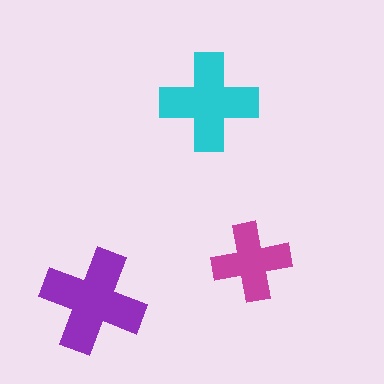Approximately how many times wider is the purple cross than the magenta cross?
About 1.5 times wider.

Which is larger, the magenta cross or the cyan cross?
The cyan one.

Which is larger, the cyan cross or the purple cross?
The purple one.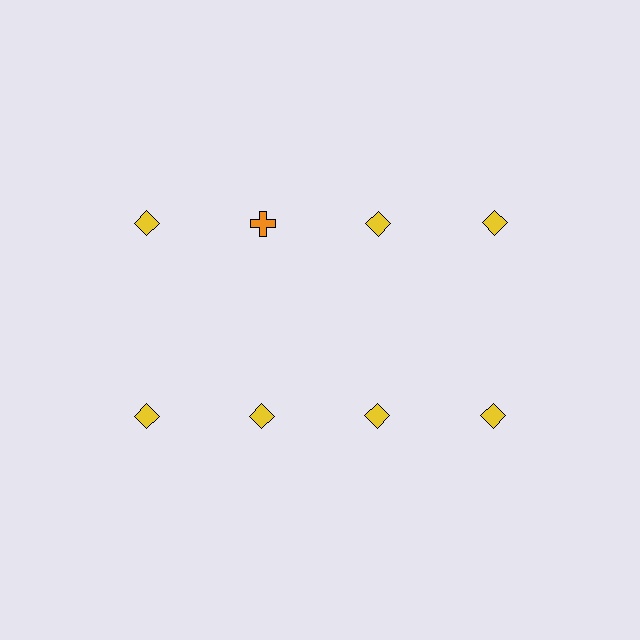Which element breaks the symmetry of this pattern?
The orange cross in the top row, second from left column breaks the symmetry. All other shapes are yellow diamonds.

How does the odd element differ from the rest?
It differs in both color (orange instead of yellow) and shape (cross instead of diamond).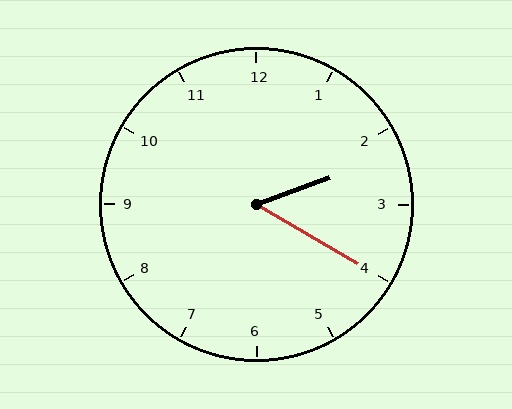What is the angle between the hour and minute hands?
Approximately 50 degrees.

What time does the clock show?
2:20.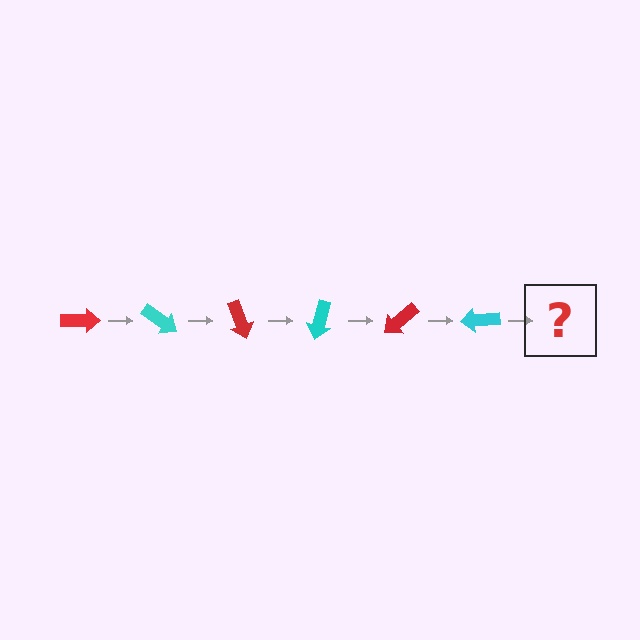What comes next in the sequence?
The next element should be a red arrow, rotated 210 degrees from the start.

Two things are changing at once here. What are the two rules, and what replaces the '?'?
The two rules are that it rotates 35 degrees each step and the color cycles through red and cyan. The '?' should be a red arrow, rotated 210 degrees from the start.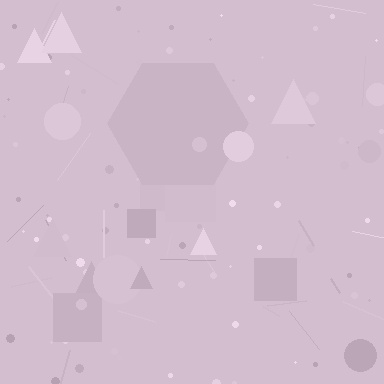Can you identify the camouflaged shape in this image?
The camouflaged shape is a hexagon.